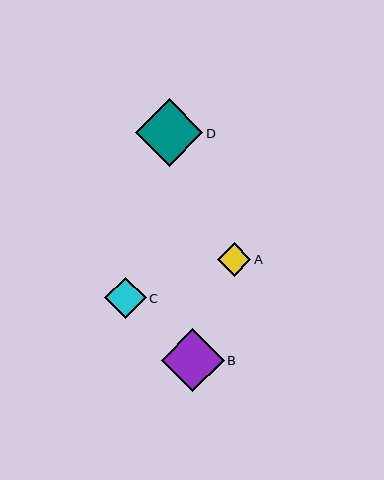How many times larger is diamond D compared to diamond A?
Diamond D is approximately 2.0 times the size of diamond A.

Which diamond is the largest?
Diamond D is the largest with a size of approximately 68 pixels.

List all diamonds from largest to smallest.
From largest to smallest: D, B, C, A.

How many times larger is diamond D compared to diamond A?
Diamond D is approximately 2.0 times the size of diamond A.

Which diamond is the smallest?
Diamond A is the smallest with a size of approximately 33 pixels.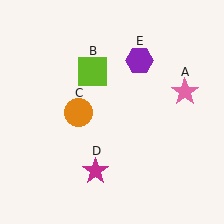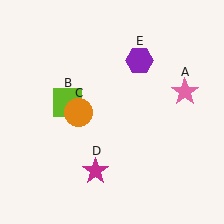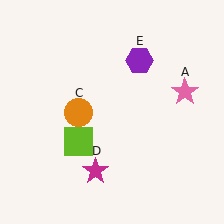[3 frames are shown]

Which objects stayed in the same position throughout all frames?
Pink star (object A) and orange circle (object C) and magenta star (object D) and purple hexagon (object E) remained stationary.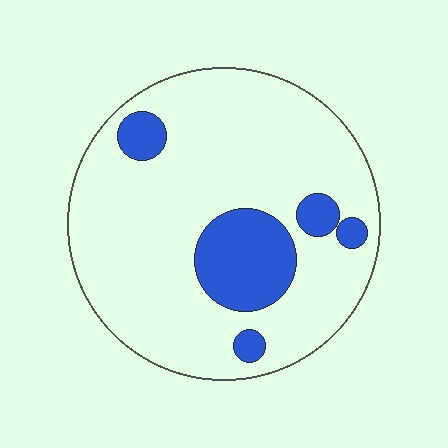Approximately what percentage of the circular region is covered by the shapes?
Approximately 20%.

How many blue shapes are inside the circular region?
5.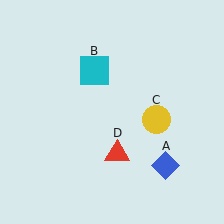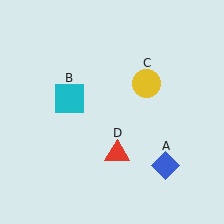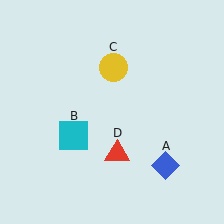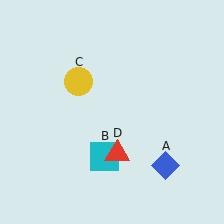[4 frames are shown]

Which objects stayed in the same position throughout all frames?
Blue diamond (object A) and red triangle (object D) remained stationary.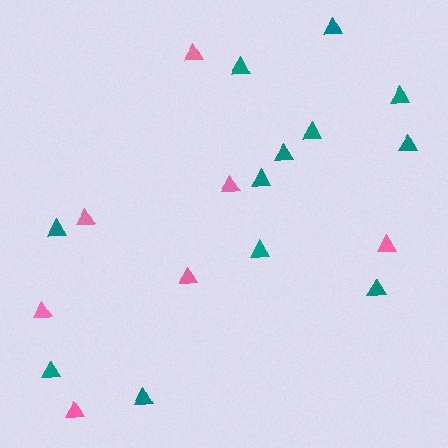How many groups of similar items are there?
There are 2 groups: one group of teal triangles (12) and one group of pink triangles (7).